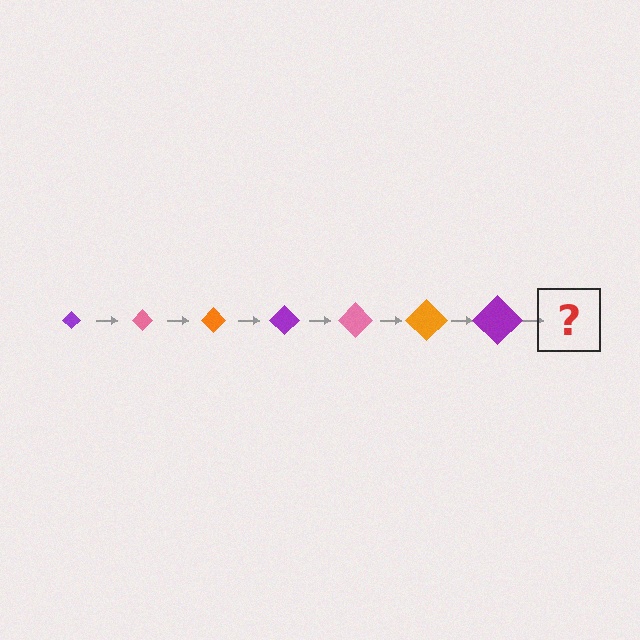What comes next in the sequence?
The next element should be a pink diamond, larger than the previous one.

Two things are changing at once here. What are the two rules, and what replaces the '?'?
The two rules are that the diamond grows larger each step and the color cycles through purple, pink, and orange. The '?' should be a pink diamond, larger than the previous one.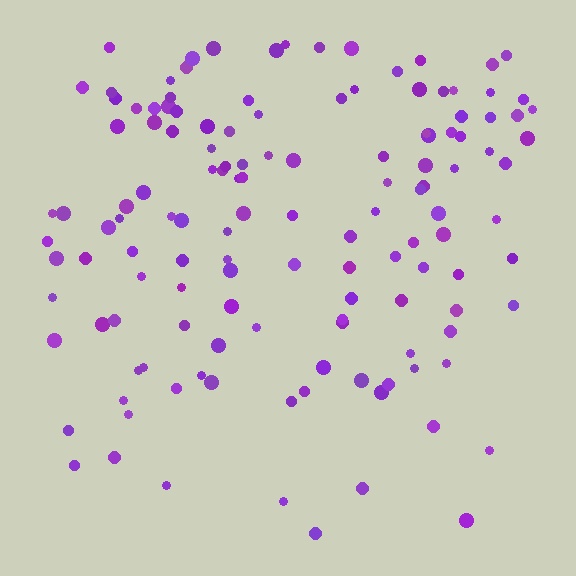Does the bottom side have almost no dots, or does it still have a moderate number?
Still a moderate number, just noticeably fewer than the top.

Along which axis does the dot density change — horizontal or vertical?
Vertical.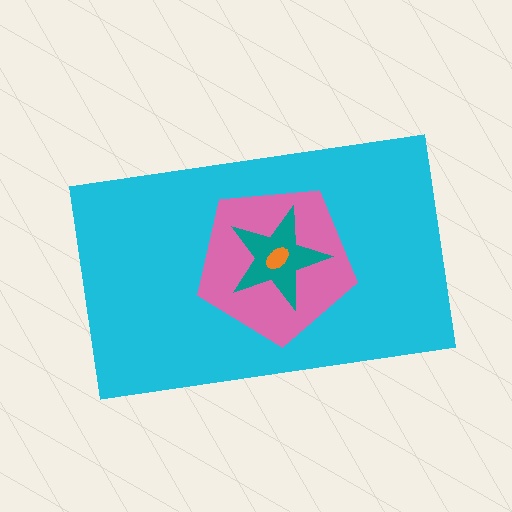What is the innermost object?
The orange ellipse.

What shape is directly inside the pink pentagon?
The teal star.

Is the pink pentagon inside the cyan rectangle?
Yes.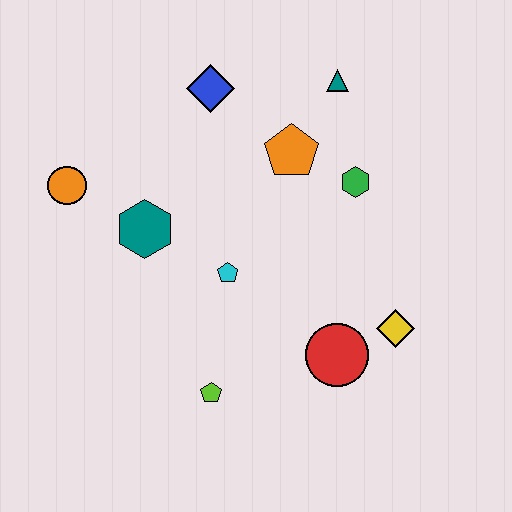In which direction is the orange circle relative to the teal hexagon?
The orange circle is to the left of the teal hexagon.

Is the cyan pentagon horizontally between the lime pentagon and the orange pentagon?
Yes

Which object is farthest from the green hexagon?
The orange circle is farthest from the green hexagon.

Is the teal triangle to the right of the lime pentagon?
Yes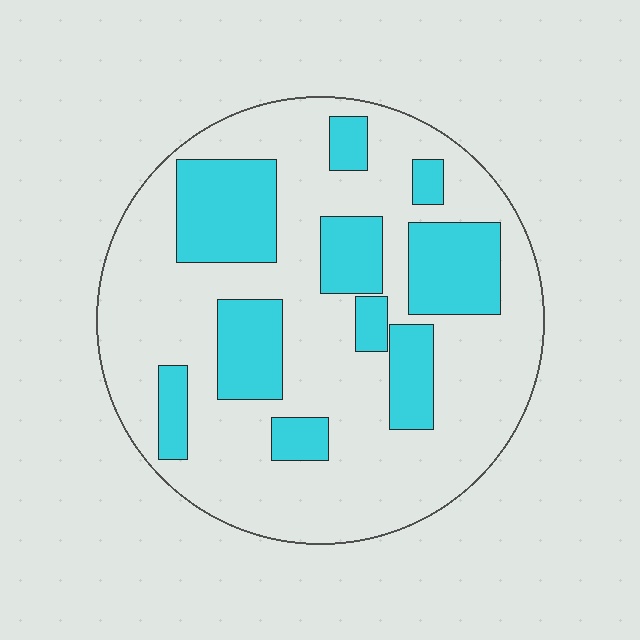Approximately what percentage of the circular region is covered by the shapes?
Approximately 30%.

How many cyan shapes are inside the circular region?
10.